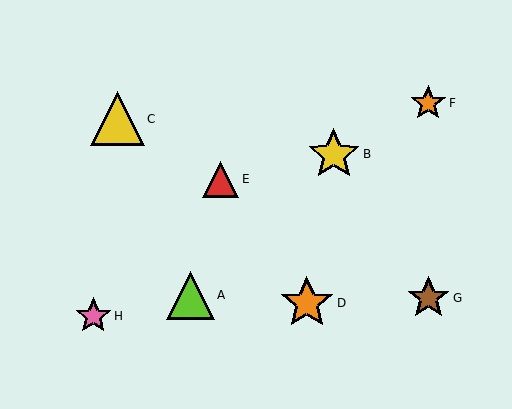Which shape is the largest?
The orange star (labeled D) is the largest.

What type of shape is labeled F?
Shape F is an orange star.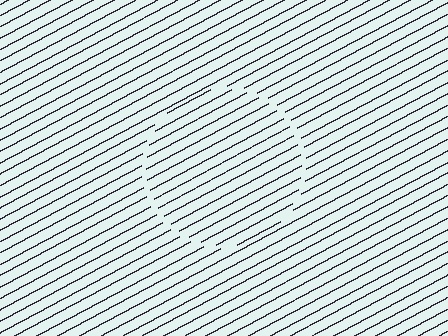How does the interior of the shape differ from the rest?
The interior of the shape contains the same grating, shifted by half a period — the contour is defined by the phase discontinuity where line-ends from the inner and outer gratings abut.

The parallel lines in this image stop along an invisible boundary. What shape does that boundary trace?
An illusory circle. The interior of the shape contains the same grating, shifted by half a period — the contour is defined by the phase discontinuity where line-ends from the inner and outer gratings abut.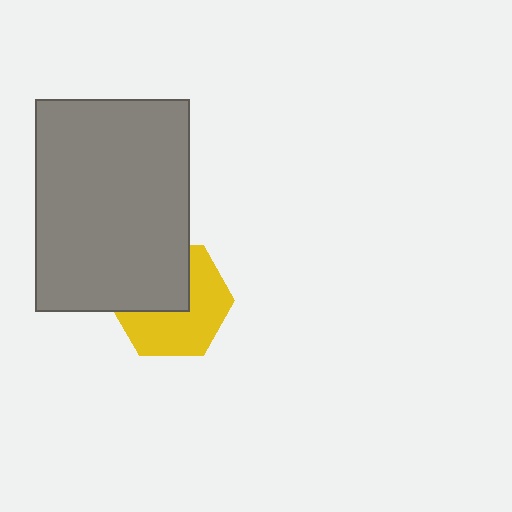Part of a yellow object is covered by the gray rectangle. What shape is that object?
It is a hexagon.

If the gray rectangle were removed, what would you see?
You would see the complete yellow hexagon.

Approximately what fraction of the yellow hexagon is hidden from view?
Roughly 43% of the yellow hexagon is hidden behind the gray rectangle.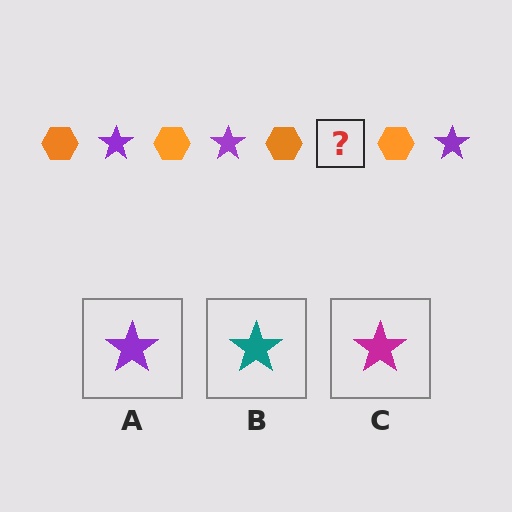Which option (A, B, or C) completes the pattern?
A.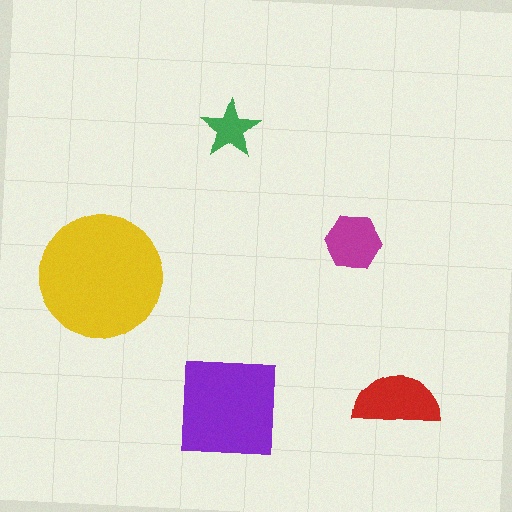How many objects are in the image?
There are 5 objects in the image.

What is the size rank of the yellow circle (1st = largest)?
1st.